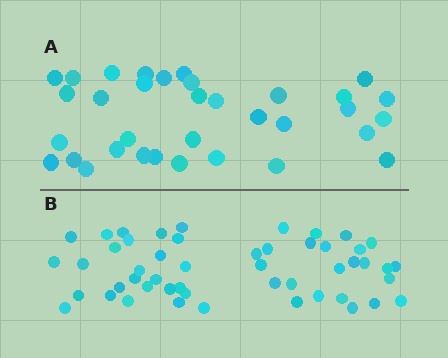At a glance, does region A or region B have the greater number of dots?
Region B (the bottom region) has more dots.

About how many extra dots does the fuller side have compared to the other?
Region B has approximately 15 more dots than region A.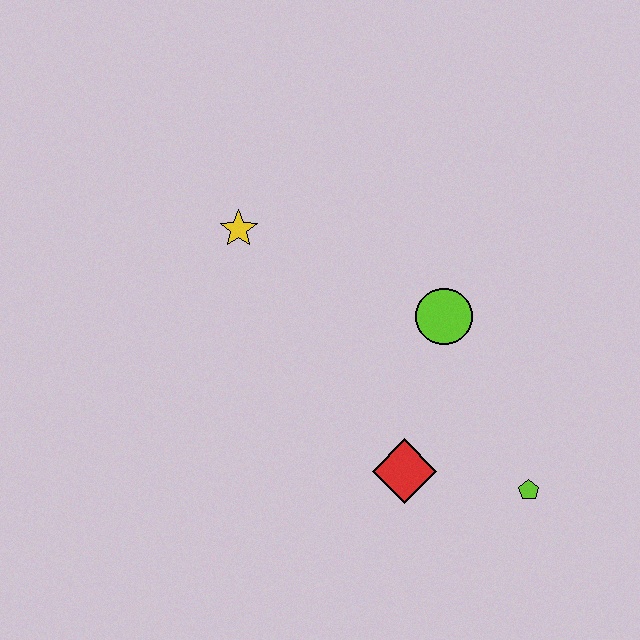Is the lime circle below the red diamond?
No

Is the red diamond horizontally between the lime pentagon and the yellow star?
Yes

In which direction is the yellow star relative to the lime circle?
The yellow star is to the left of the lime circle.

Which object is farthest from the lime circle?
The yellow star is farthest from the lime circle.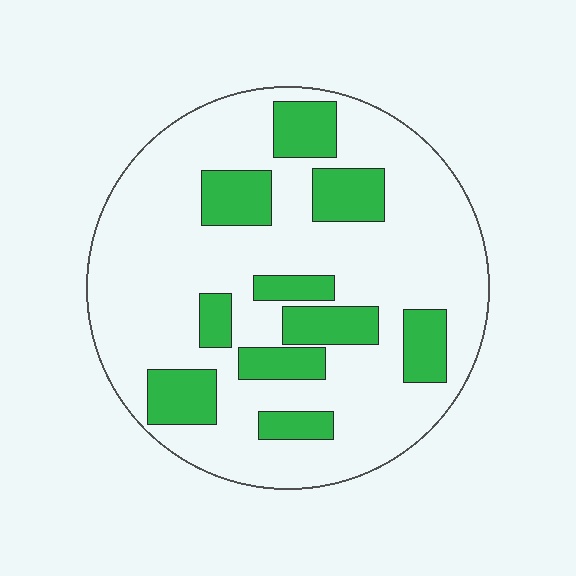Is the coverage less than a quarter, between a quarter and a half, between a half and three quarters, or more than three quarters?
Less than a quarter.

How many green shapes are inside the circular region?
10.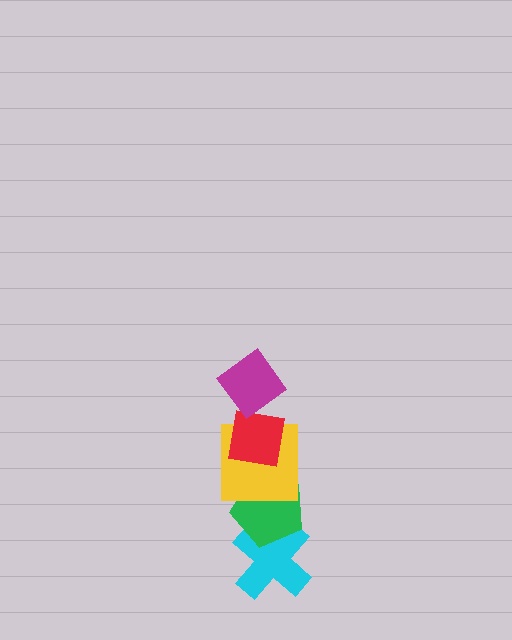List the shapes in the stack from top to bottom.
From top to bottom: the magenta diamond, the red square, the yellow square, the green pentagon, the cyan cross.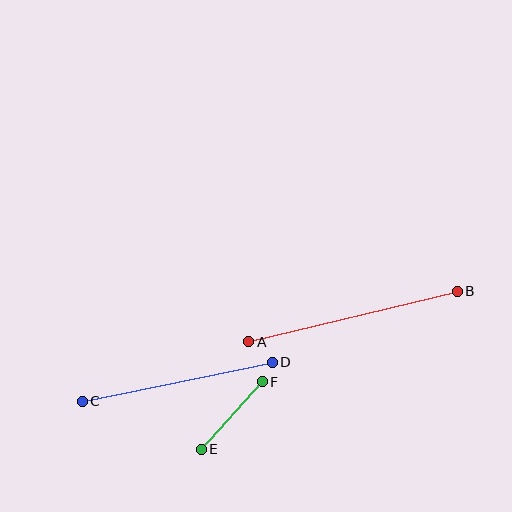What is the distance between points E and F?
The distance is approximately 91 pixels.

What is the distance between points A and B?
The distance is approximately 214 pixels.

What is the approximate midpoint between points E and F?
The midpoint is at approximately (232, 416) pixels.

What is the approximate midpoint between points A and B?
The midpoint is at approximately (353, 317) pixels.